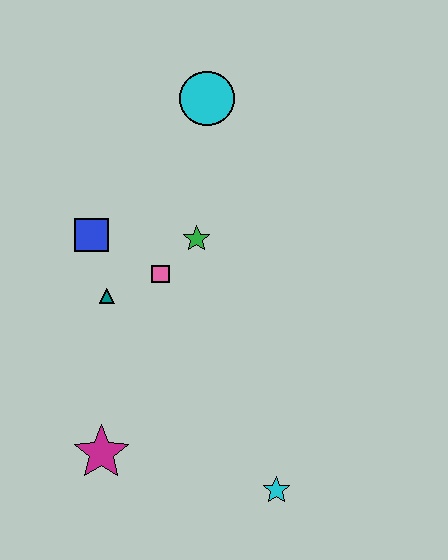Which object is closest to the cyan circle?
The green star is closest to the cyan circle.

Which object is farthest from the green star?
The cyan star is farthest from the green star.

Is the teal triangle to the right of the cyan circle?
No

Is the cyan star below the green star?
Yes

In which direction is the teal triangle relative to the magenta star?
The teal triangle is above the magenta star.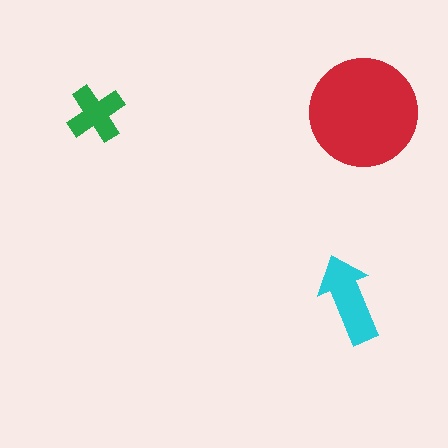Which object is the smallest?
The green cross.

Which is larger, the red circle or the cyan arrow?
The red circle.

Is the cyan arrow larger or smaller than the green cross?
Larger.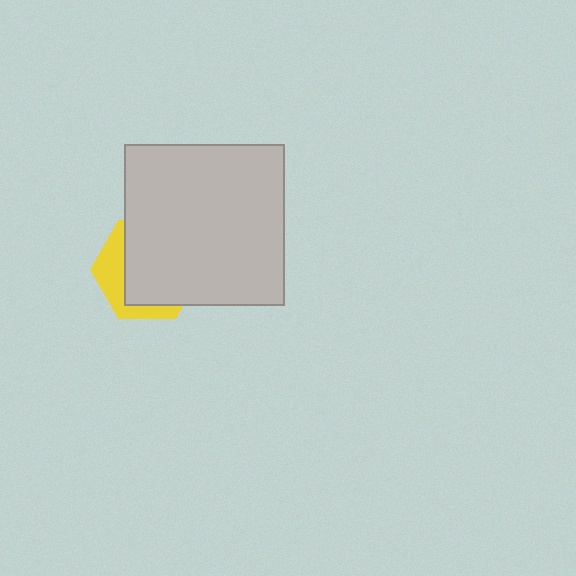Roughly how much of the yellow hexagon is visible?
A small part of it is visible (roughly 32%).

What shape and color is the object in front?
The object in front is a light gray square.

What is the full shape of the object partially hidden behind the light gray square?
The partially hidden object is a yellow hexagon.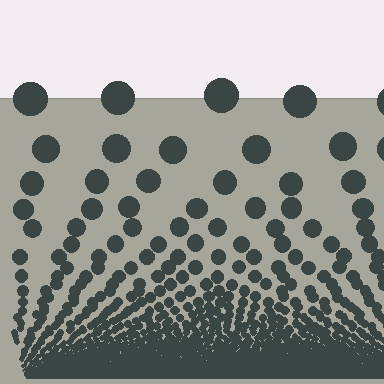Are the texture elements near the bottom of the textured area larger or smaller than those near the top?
Smaller. The gradient is inverted — elements near the bottom are smaller and denser.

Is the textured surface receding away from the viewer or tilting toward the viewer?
The surface appears to tilt toward the viewer. Texture elements get larger and sparser toward the top.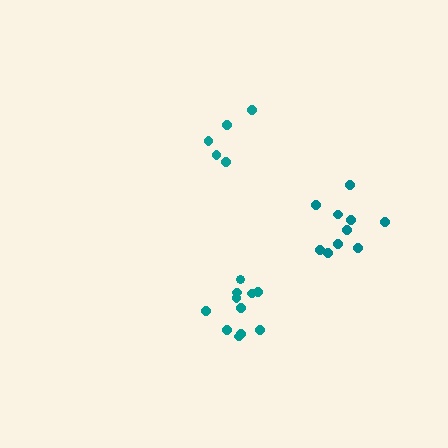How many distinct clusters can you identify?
There are 3 distinct clusters.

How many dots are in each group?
Group 1: 5 dots, Group 2: 11 dots, Group 3: 10 dots (26 total).